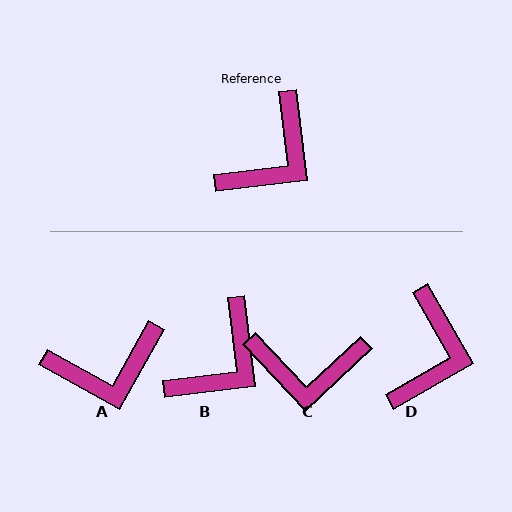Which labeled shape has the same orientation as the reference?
B.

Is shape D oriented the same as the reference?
No, it is off by about 23 degrees.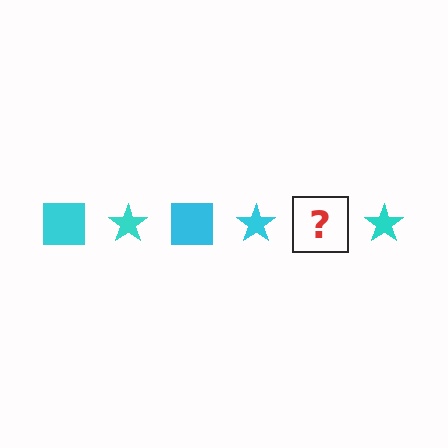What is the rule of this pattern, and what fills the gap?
The rule is that the pattern cycles through square, star shapes in cyan. The gap should be filled with a cyan square.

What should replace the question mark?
The question mark should be replaced with a cyan square.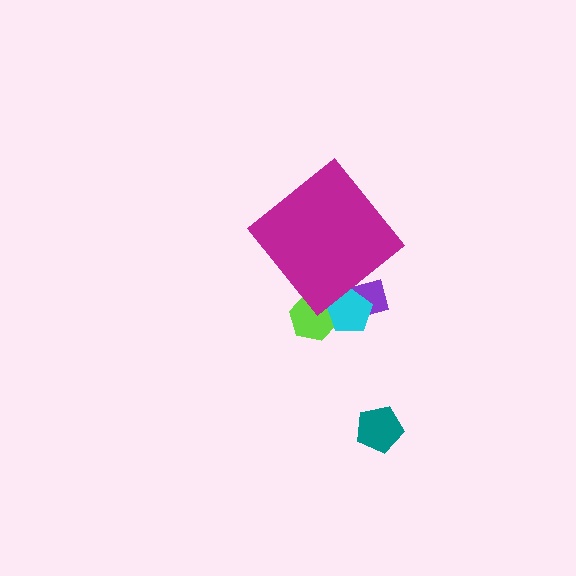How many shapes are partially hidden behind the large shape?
3 shapes are partially hidden.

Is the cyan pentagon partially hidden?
Yes, the cyan pentagon is partially hidden behind the magenta diamond.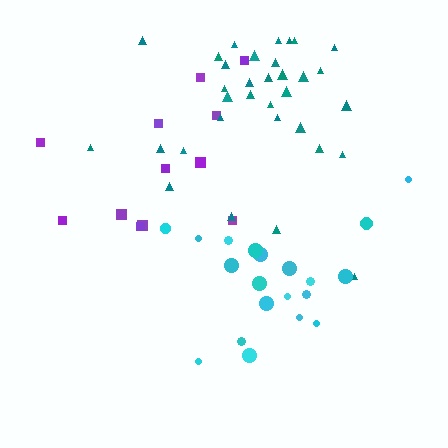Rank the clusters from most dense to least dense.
teal, cyan, purple.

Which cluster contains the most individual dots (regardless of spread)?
Teal (33).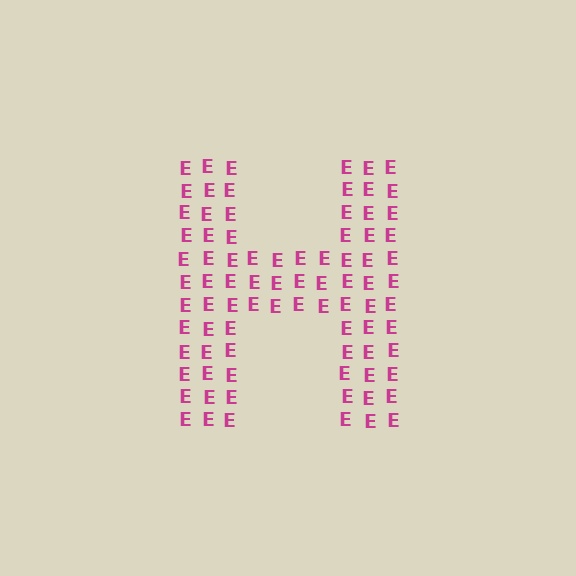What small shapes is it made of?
It is made of small letter E's.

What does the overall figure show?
The overall figure shows the letter H.